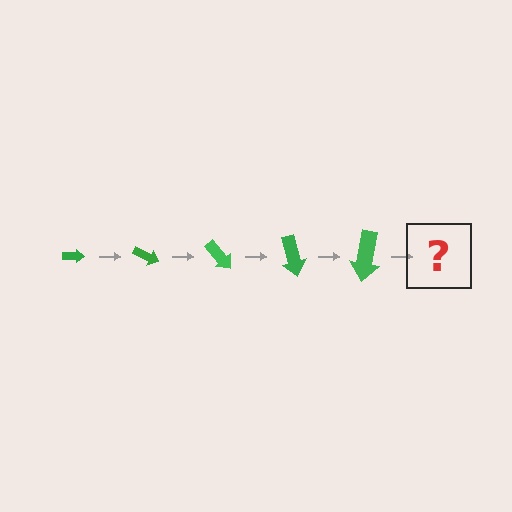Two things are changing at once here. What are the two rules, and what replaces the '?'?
The two rules are that the arrow grows larger each step and it rotates 25 degrees each step. The '?' should be an arrow, larger than the previous one and rotated 125 degrees from the start.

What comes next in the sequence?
The next element should be an arrow, larger than the previous one and rotated 125 degrees from the start.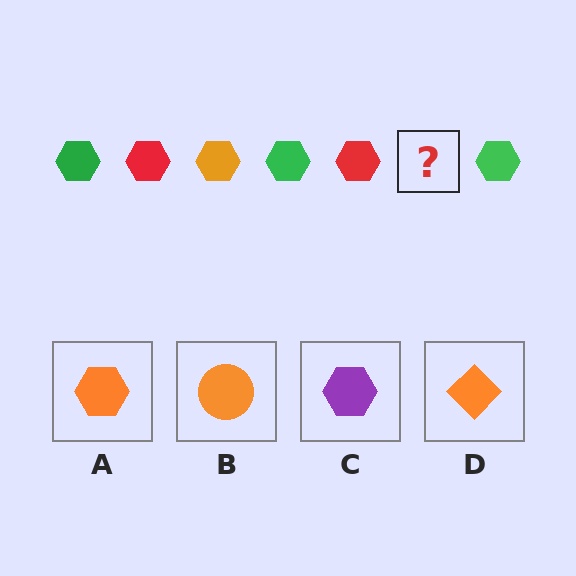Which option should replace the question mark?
Option A.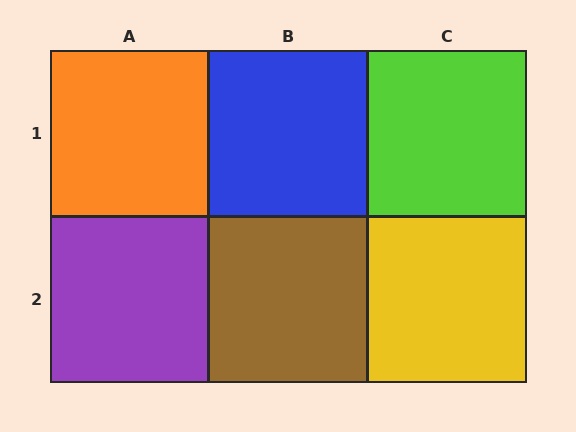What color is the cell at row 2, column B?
Brown.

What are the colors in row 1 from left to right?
Orange, blue, lime.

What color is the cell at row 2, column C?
Yellow.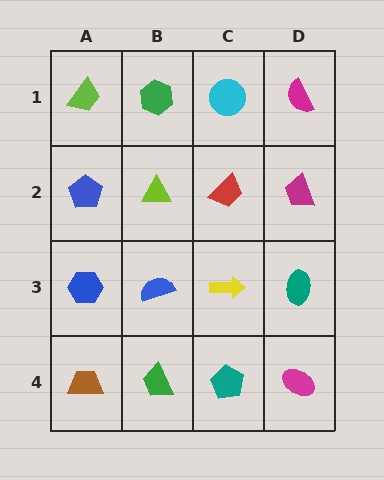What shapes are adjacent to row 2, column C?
A cyan circle (row 1, column C), a yellow arrow (row 3, column C), a lime triangle (row 2, column B), a magenta trapezoid (row 2, column D).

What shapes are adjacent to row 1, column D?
A magenta trapezoid (row 2, column D), a cyan circle (row 1, column C).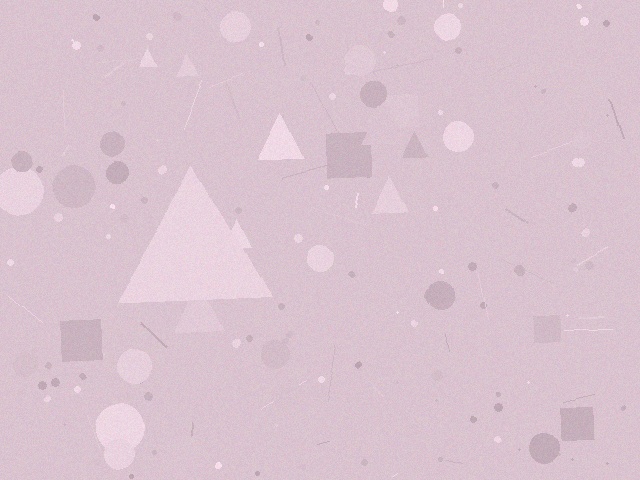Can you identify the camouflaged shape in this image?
The camouflaged shape is a triangle.